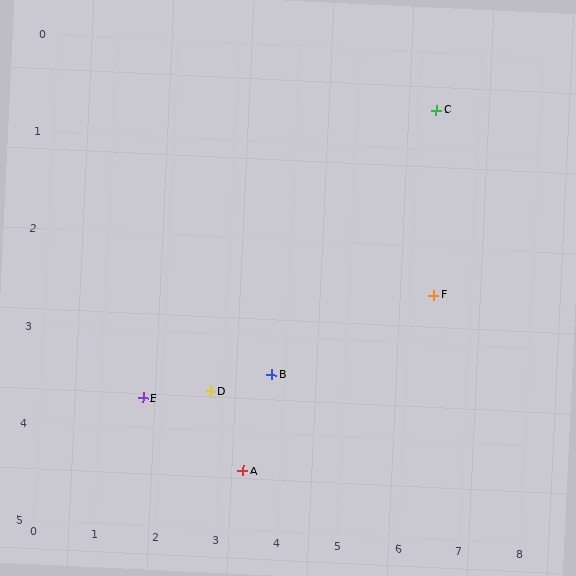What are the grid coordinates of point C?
Point C is at approximately (6.3, 0.6).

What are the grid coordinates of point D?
Point D is at approximately (2.8, 3.6).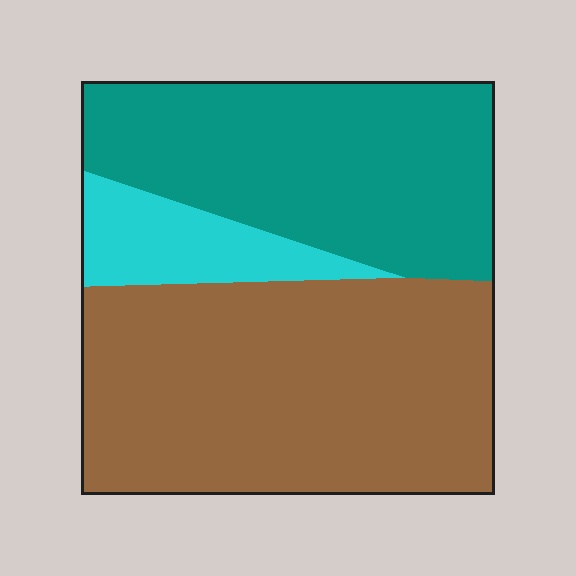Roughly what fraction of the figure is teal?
Teal covers roughly 35% of the figure.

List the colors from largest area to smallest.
From largest to smallest: brown, teal, cyan.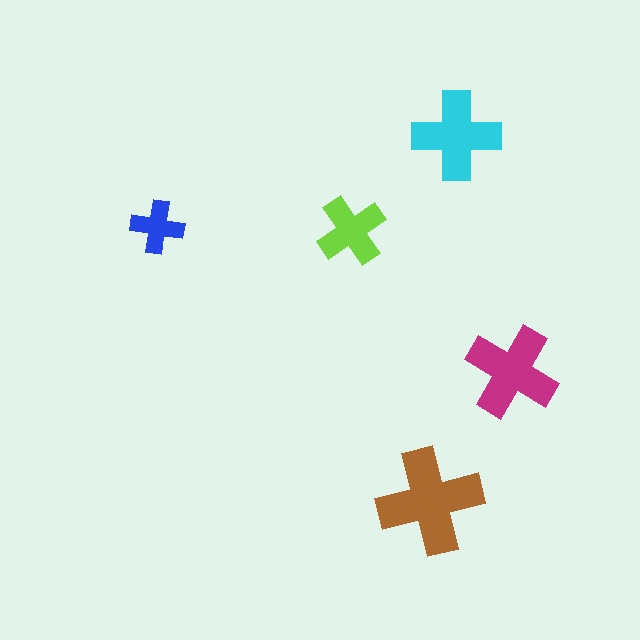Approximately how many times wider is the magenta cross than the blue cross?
About 1.5 times wider.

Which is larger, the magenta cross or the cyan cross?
The magenta one.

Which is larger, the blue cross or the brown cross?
The brown one.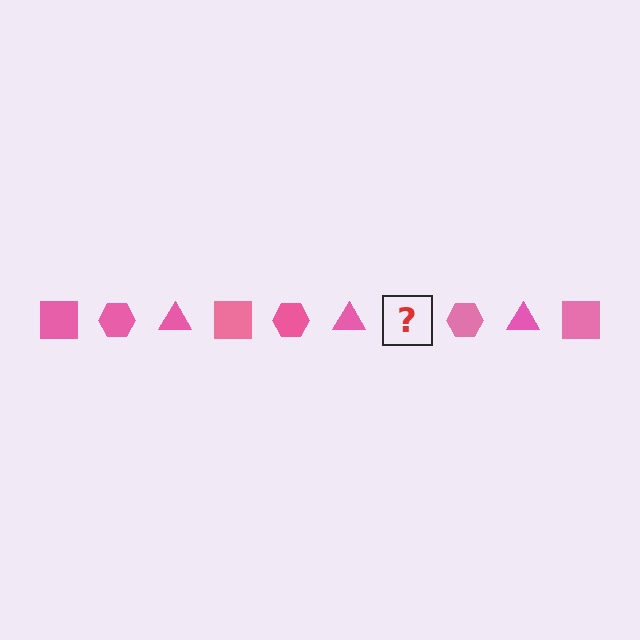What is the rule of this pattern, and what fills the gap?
The rule is that the pattern cycles through square, hexagon, triangle shapes in pink. The gap should be filled with a pink square.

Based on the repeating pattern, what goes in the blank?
The blank should be a pink square.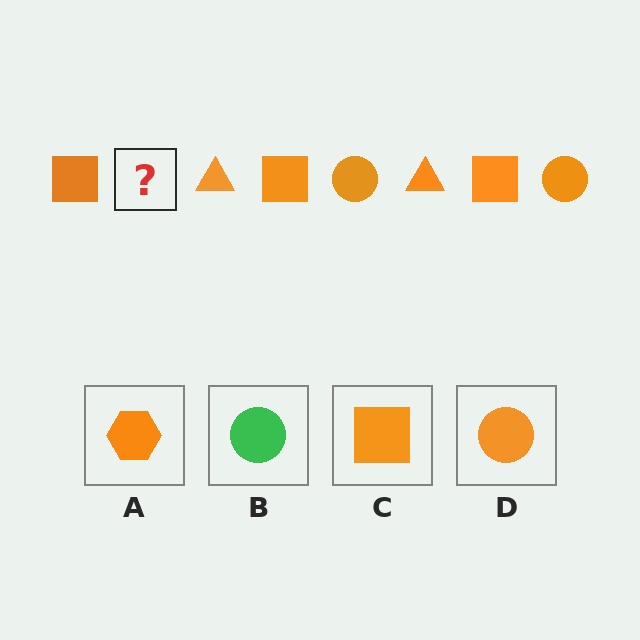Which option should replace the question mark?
Option D.